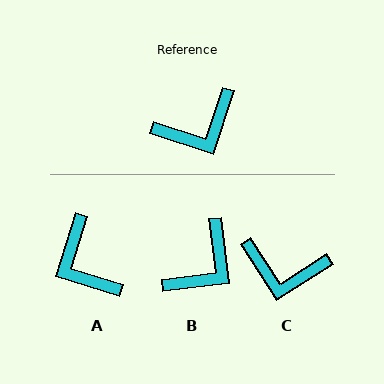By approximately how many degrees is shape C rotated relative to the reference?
Approximately 39 degrees clockwise.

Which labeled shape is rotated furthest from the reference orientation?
A, about 89 degrees away.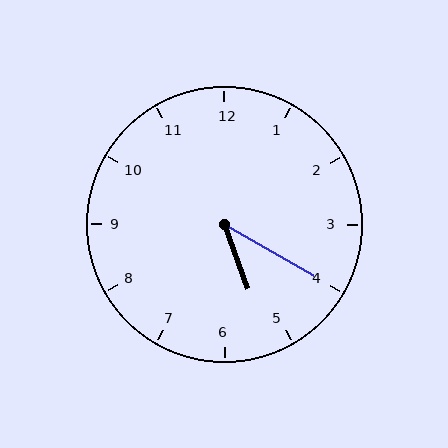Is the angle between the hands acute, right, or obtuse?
It is acute.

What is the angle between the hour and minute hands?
Approximately 40 degrees.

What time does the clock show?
5:20.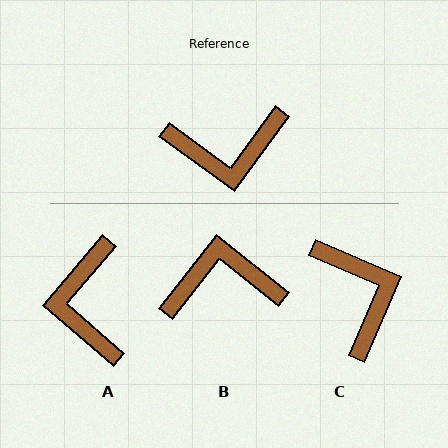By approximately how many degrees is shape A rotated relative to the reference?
Approximately 94 degrees clockwise.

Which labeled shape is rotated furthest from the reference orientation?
B, about 178 degrees away.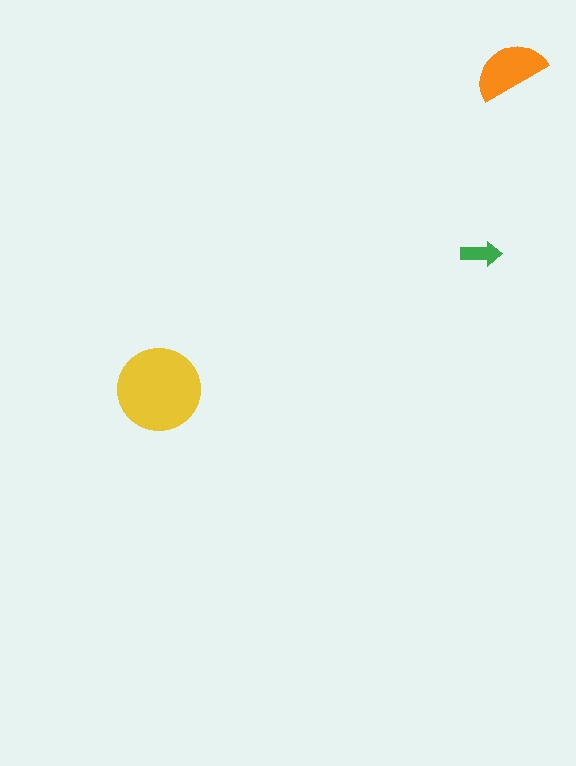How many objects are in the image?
There are 3 objects in the image.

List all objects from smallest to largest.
The green arrow, the orange semicircle, the yellow circle.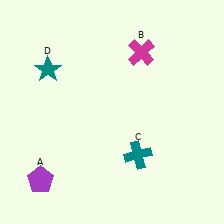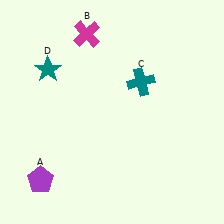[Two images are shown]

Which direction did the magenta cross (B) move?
The magenta cross (B) moved left.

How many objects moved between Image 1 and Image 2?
2 objects moved between the two images.